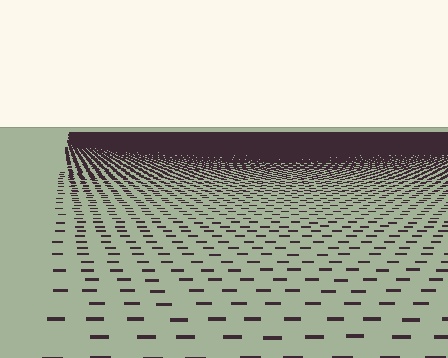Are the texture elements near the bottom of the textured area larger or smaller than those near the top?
Larger. Near the bottom, elements are closer to the viewer and appear at a bigger on-screen size.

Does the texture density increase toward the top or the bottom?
Density increases toward the top.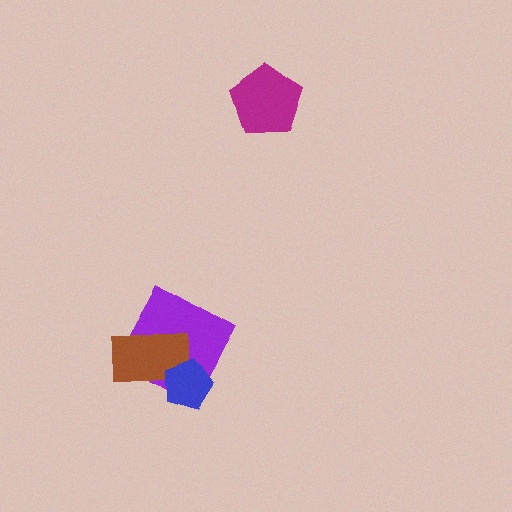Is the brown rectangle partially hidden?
Yes, it is partially covered by another shape.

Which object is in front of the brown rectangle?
The blue pentagon is in front of the brown rectangle.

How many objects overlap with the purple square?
2 objects overlap with the purple square.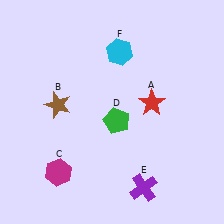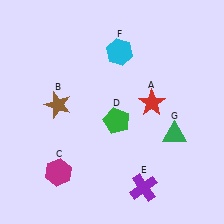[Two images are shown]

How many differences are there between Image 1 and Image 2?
There is 1 difference between the two images.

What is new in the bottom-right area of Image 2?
A green triangle (G) was added in the bottom-right area of Image 2.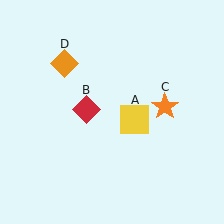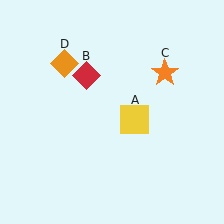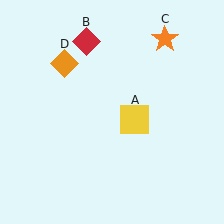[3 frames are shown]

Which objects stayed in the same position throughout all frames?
Yellow square (object A) and orange diamond (object D) remained stationary.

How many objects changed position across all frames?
2 objects changed position: red diamond (object B), orange star (object C).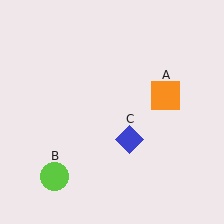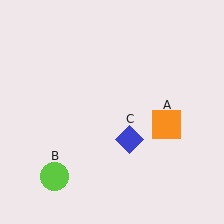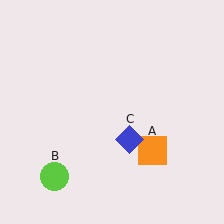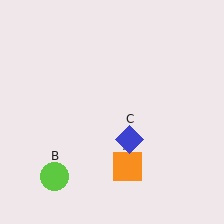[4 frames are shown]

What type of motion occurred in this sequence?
The orange square (object A) rotated clockwise around the center of the scene.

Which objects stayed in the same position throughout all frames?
Lime circle (object B) and blue diamond (object C) remained stationary.